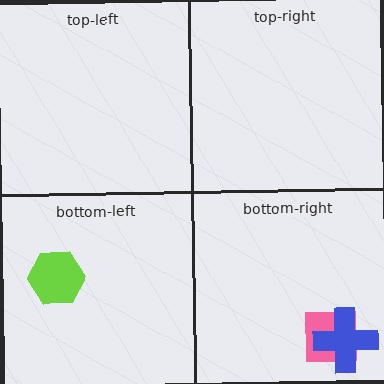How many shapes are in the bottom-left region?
1.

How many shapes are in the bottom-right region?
2.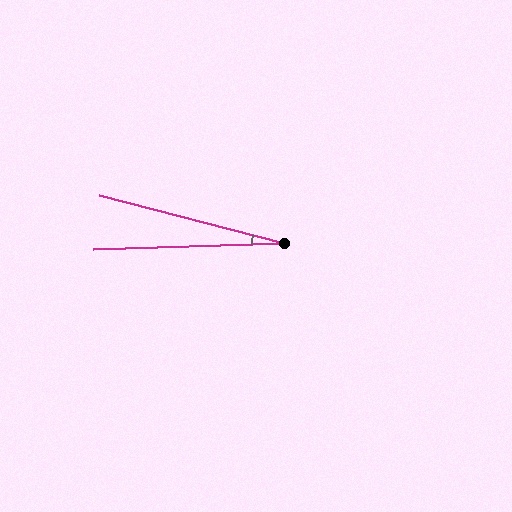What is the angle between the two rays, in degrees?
Approximately 16 degrees.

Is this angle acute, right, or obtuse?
It is acute.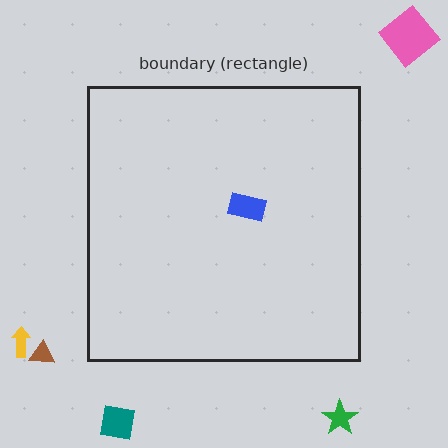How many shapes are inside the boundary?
1 inside, 5 outside.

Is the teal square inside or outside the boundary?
Outside.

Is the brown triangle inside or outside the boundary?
Outside.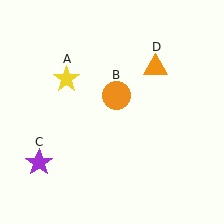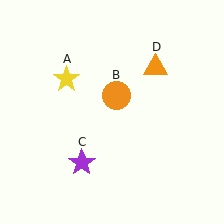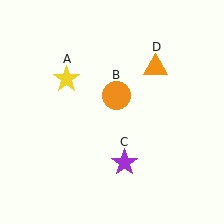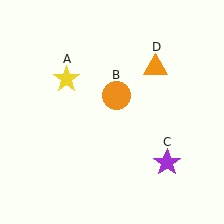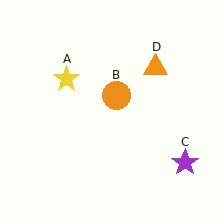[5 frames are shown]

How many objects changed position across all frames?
1 object changed position: purple star (object C).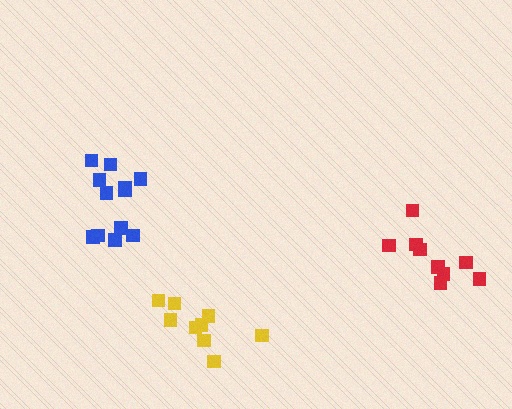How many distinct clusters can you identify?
There are 3 distinct clusters.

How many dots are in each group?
Group 1: 12 dots, Group 2: 9 dots, Group 3: 9 dots (30 total).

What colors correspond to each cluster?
The clusters are colored: blue, red, yellow.